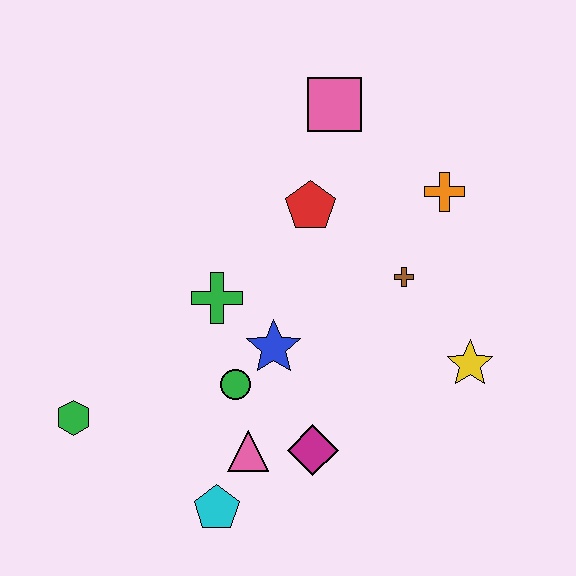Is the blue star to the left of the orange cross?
Yes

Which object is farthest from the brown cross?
The green hexagon is farthest from the brown cross.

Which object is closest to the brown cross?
The orange cross is closest to the brown cross.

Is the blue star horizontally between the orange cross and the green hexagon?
Yes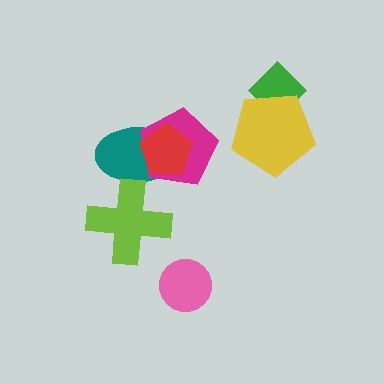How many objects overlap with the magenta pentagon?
2 objects overlap with the magenta pentagon.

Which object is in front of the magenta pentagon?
The red pentagon is in front of the magenta pentagon.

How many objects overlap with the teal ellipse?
3 objects overlap with the teal ellipse.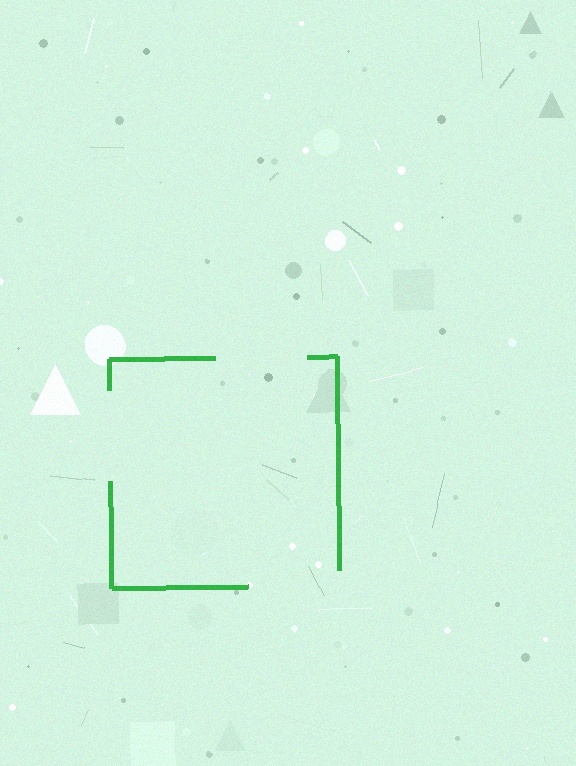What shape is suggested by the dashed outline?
The dashed outline suggests a square.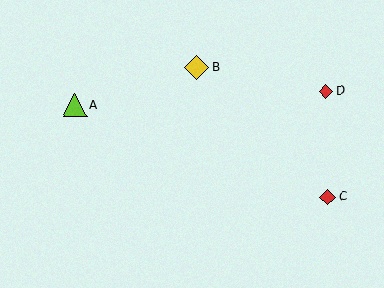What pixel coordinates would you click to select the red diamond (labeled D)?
Click at (326, 91) to select the red diamond D.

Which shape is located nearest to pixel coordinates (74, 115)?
The lime triangle (labeled A) at (75, 105) is nearest to that location.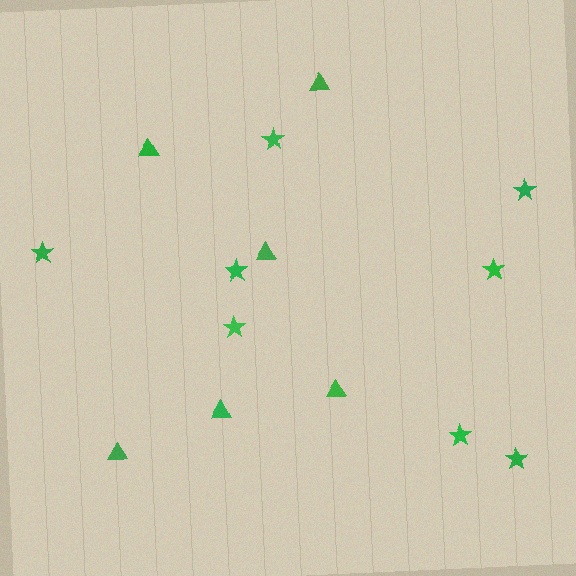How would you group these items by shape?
There are 2 groups: one group of triangles (6) and one group of stars (8).